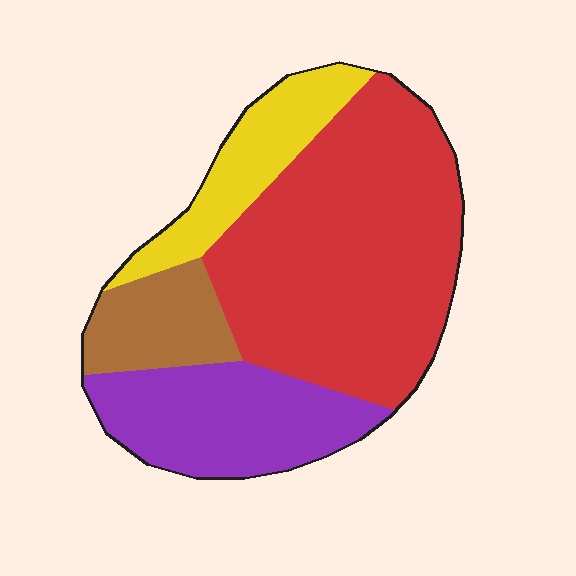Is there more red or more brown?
Red.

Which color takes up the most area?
Red, at roughly 50%.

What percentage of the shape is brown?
Brown takes up less than a sixth of the shape.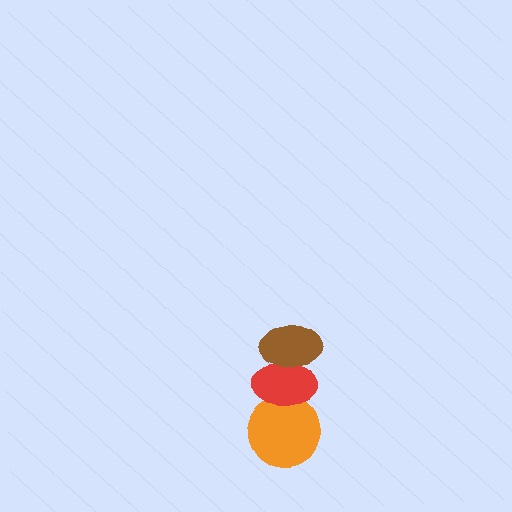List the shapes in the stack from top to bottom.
From top to bottom: the brown ellipse, the red ellipse, the orange circle.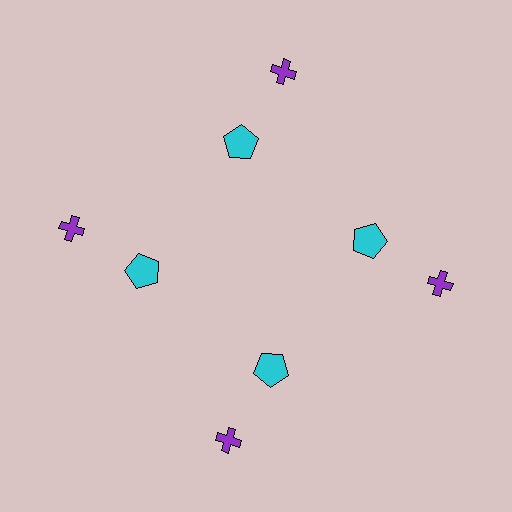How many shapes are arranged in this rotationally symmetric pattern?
There are 8 shapes, arranged in 4 groups of 2.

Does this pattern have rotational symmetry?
Yes, this pattern has 4-fold rotational symmetry. It looks the same after rotating 90 degrees around the center.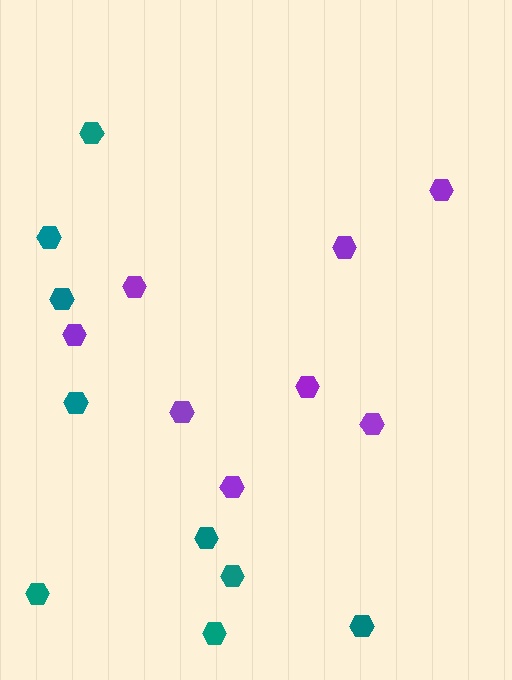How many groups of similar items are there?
There are 2 groups: one group of purple hexagons (8) and one group of teal hexagons (9).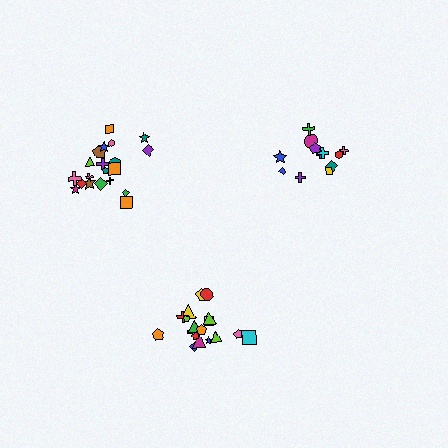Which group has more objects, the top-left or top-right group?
The top-left group.